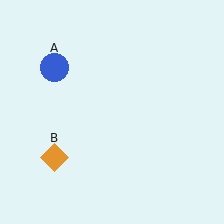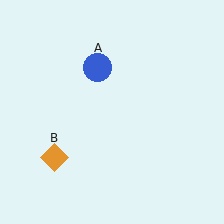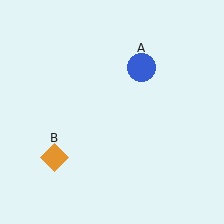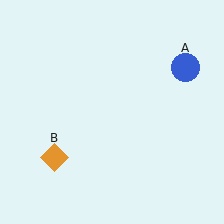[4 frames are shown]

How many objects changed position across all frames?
1 object changed position: blue circle (object A).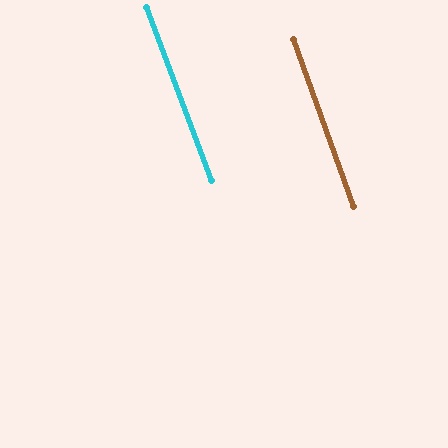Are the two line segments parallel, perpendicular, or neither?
Parallel — their directions differ by only 1.1°.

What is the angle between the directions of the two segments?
Approximately 1 degree.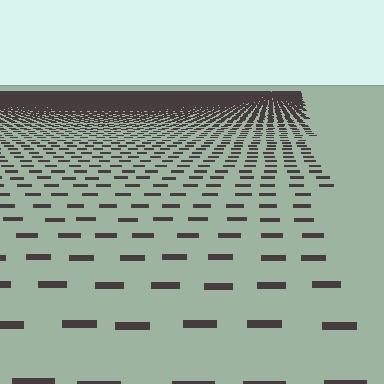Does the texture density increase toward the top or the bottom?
Density increases toward the top.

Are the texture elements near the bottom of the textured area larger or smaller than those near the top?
Larger. Near the bottom, elements are closer to the viewer and appear at a bigger on-screen size.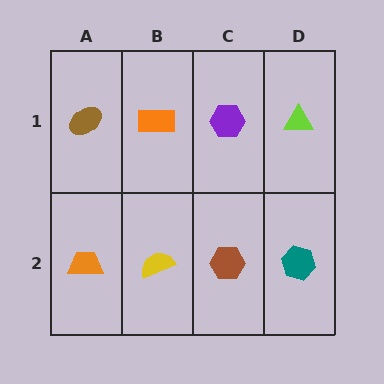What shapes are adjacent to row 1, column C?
A brown hexagon (row 2, column C), an orange rectangle (row 1, column B), a lime triangle (row 1, column D).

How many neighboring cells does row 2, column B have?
3.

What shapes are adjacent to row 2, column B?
An orange rectangle (row 1, column B), an orange trapezoid (row 2, column A), a brown hexagon (row 2, column C).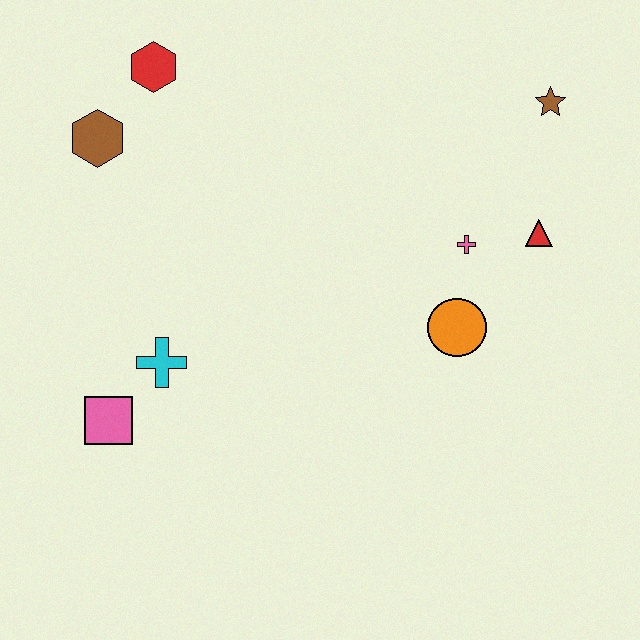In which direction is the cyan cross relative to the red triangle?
The cyan cross is to the left of the red triangle.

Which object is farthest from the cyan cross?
The brown star is farthest from the cyan cross.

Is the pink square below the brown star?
Yes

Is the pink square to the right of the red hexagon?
No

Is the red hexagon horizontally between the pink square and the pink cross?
Yes